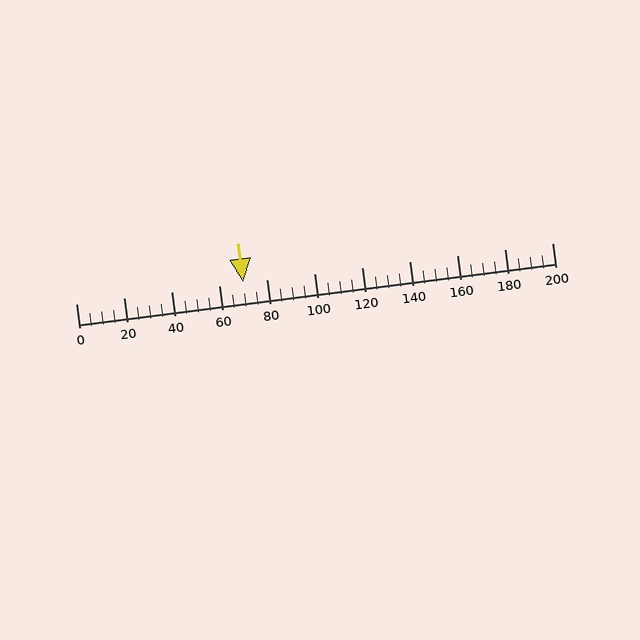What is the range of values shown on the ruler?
The ruler shows values from 0 to 200.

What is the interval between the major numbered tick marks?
The major tick marks are spaced 20 units apart.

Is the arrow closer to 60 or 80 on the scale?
The arrow is closer to 80.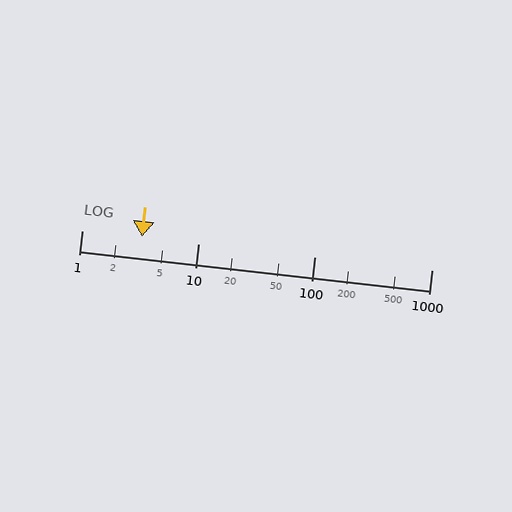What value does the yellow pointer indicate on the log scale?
The pointer indicates approximately 3.3.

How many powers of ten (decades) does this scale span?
The scale spans 3 decades, from 1 to 1000.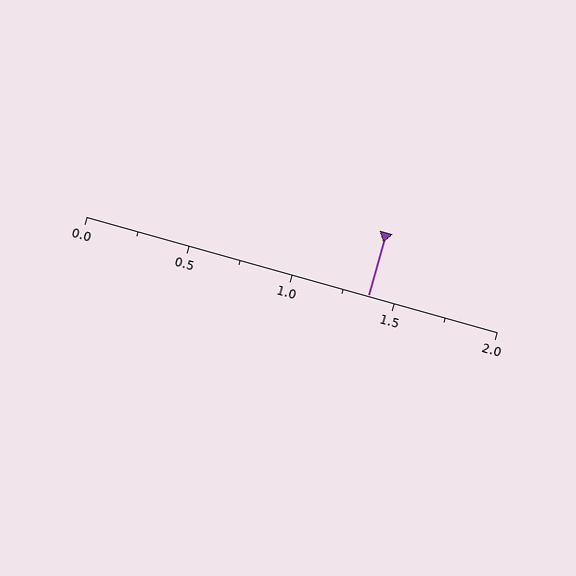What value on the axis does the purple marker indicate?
The marker indicates approximately 1.38.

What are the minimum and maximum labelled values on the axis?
The axis runs from 0.0 to 2.0.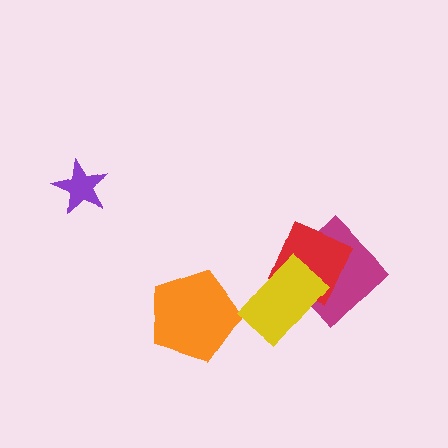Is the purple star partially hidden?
No, no other shape covers it.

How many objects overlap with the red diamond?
2 objects overlap with the red diamond.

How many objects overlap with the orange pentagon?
0 objects overlap with the orange pentagon.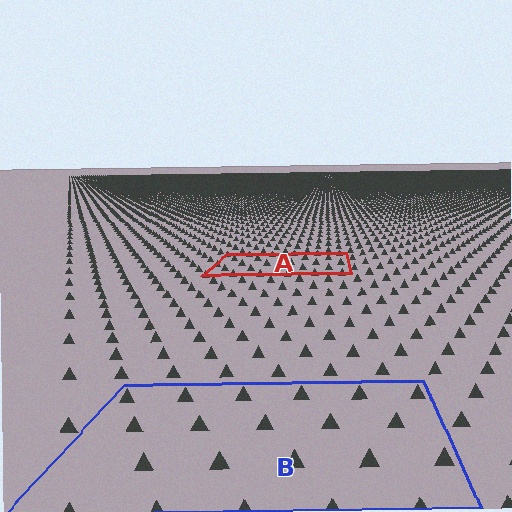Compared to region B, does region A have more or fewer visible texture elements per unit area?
Region A has more texture elements per unit area — they are packed more densely because it is farther away.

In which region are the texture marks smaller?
The texture marks are smaller in region A, because it is farther away.